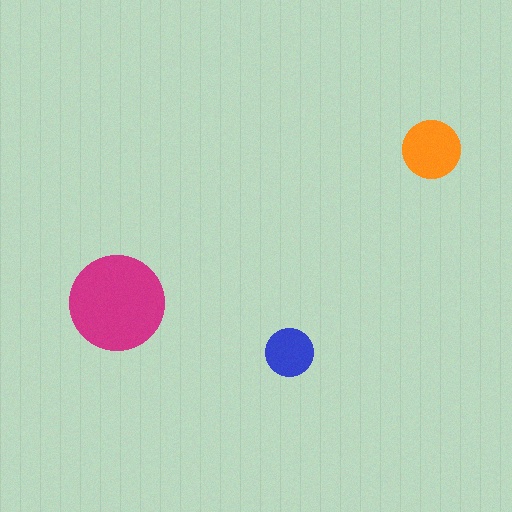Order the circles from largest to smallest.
the magenta one, the orange one, the blue one.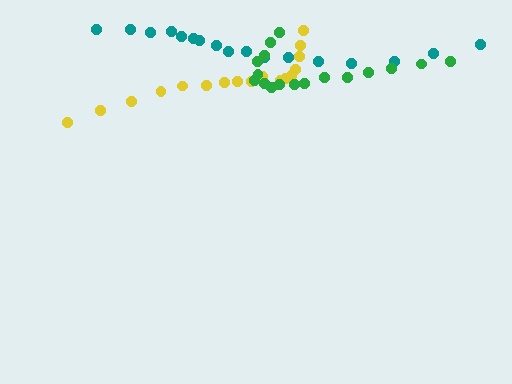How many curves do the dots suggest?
There are 3 distinct paths.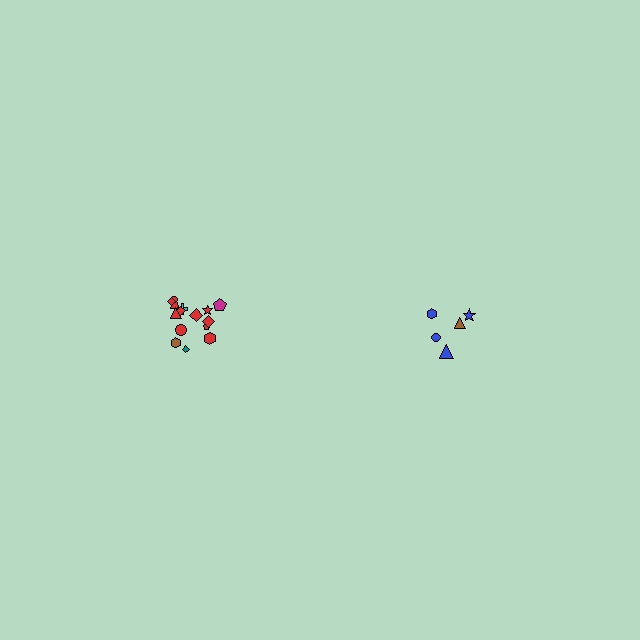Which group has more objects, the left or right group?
The left group.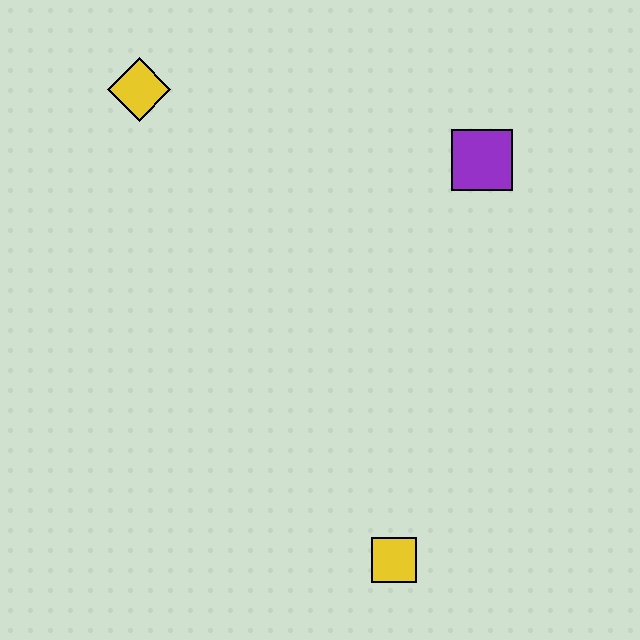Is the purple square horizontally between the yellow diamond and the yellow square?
No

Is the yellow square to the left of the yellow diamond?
No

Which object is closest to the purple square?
The yellow diamond is closest to the purple square.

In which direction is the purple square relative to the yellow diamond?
The purple square is to the right of the yellow diamond.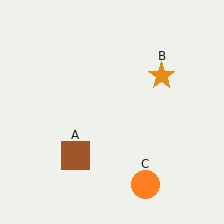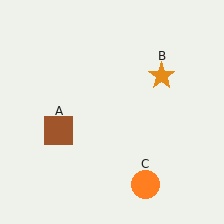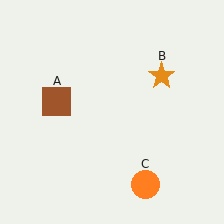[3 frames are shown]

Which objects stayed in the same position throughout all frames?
Orange star (object B) and orange circle (object C) remained stationary.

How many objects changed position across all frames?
1 object changed position: brown square (object A).